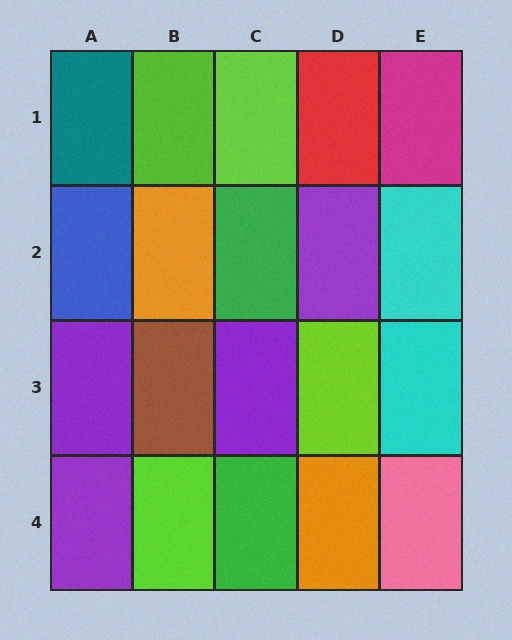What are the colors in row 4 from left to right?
Purple, lime, green, orange, pink.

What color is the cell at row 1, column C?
Lime.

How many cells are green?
2 cells are green.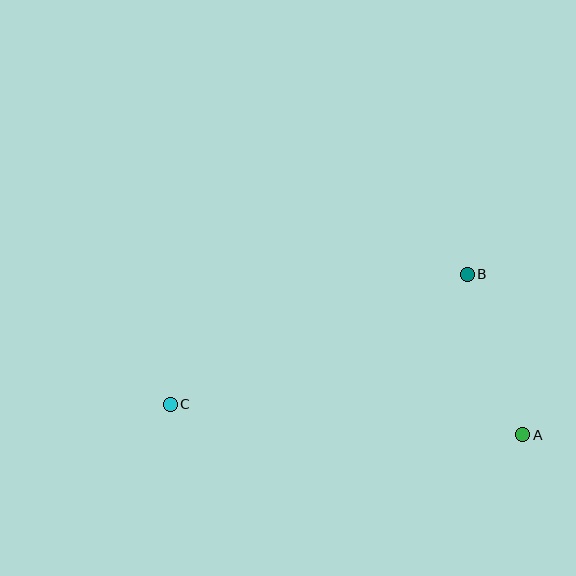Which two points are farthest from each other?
Points A and C are farthest from each other.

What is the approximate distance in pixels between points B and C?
The distance between B and C is approximately 324 pixels.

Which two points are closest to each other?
Points A and B are closest to each other.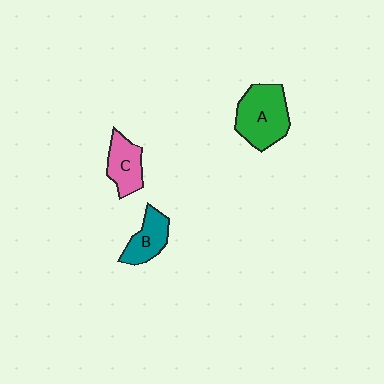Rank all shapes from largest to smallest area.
From largest to smallest: A (green), C (pink), B (teal).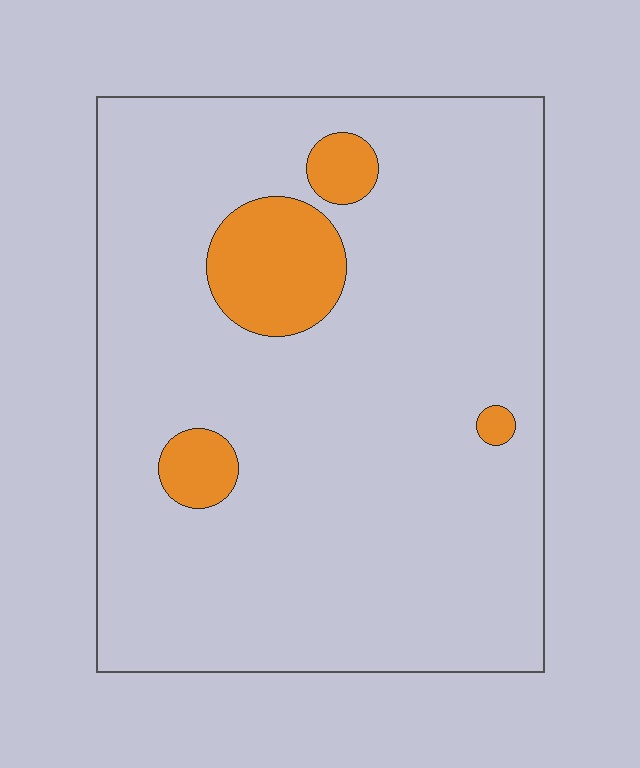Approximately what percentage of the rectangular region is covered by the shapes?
Approximately 10%.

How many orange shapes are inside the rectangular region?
4.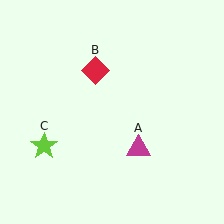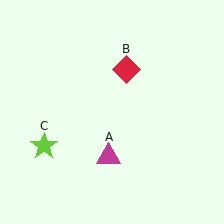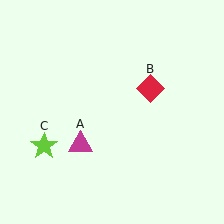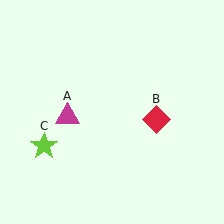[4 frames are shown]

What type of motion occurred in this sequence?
The magenta triangle (object A), red diamond (object B) rotated clockwise around the center of the scene.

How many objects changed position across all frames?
2 objects changed position: magenta triangle (object A), red diamond (object B).